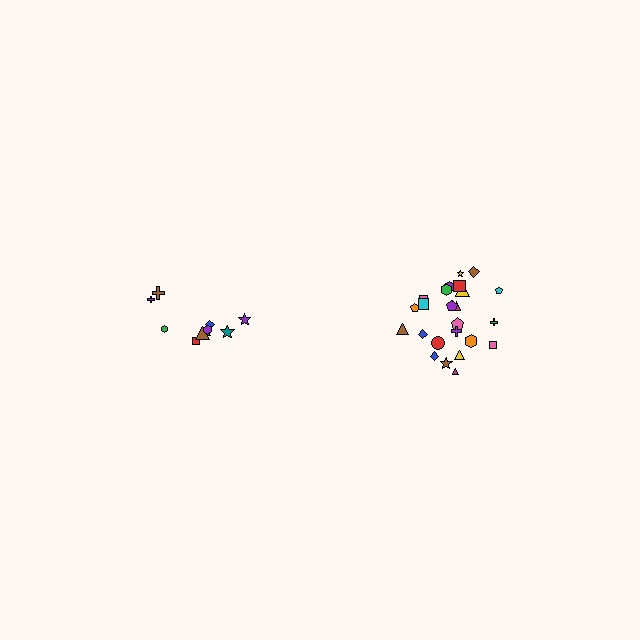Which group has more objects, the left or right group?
The right group.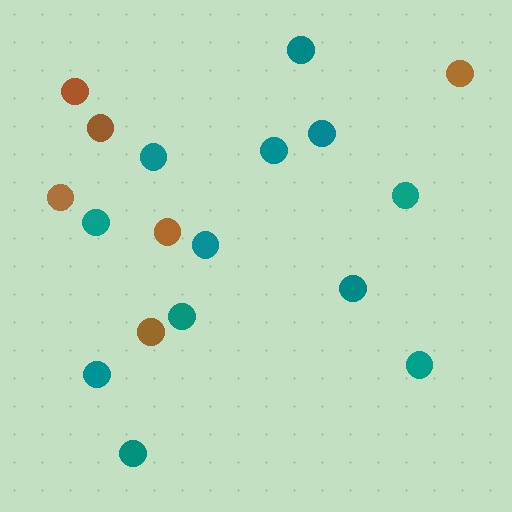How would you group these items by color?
There are 2 groups: one group of teal circles (12) and one group of brown circles (6).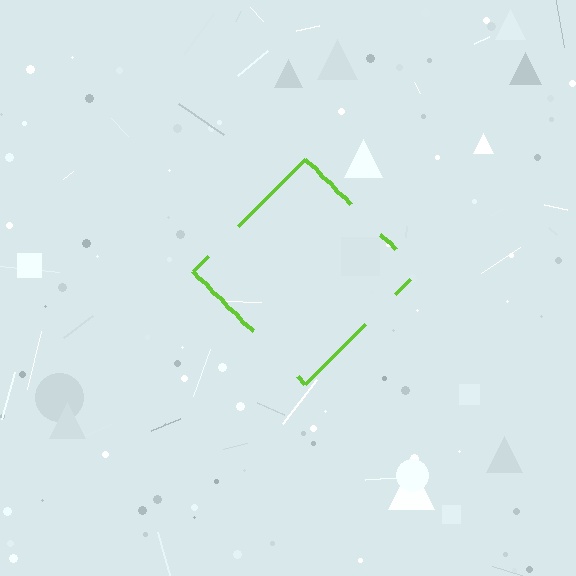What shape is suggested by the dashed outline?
The dashed outline suggests a diamond.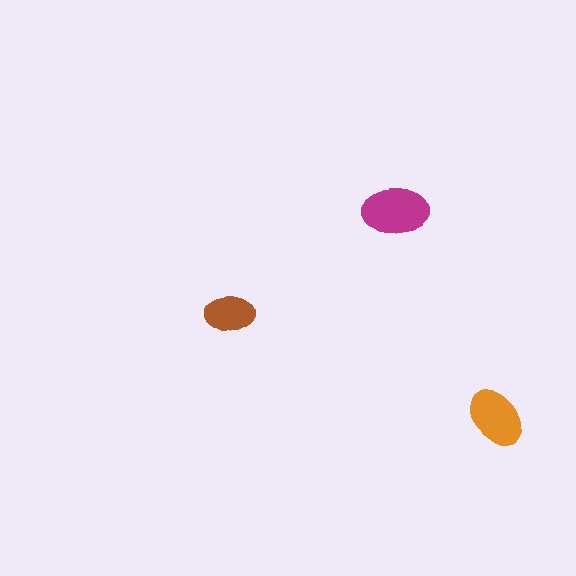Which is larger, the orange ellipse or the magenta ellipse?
The magenta one.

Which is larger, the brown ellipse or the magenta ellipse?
The magenta one.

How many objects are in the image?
There are 3 objects in the image.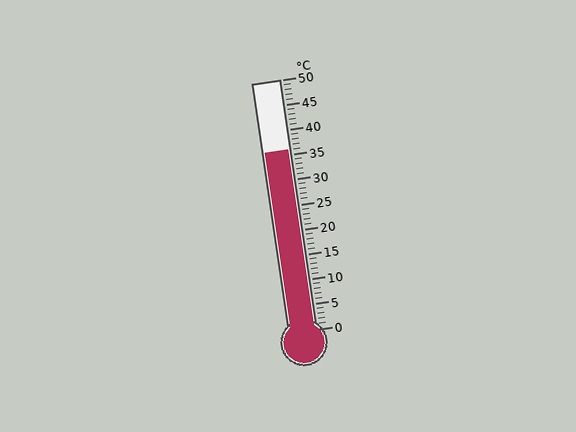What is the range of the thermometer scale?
The thermometer scale ranges from 0°C to 50°C.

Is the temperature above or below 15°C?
The temperature is above 15°C.